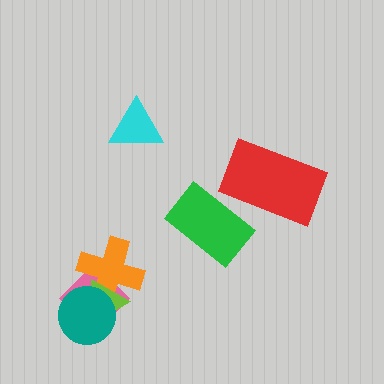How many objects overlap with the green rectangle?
1 object overlaps with the green rectangle.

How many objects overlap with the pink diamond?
3 objects overlap with the pink diamond.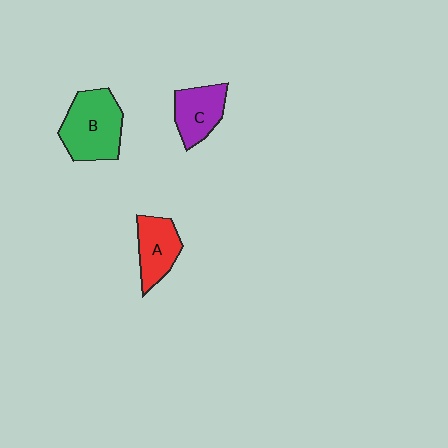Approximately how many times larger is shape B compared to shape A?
Approximately 1.5 times.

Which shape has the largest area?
Shape B (green).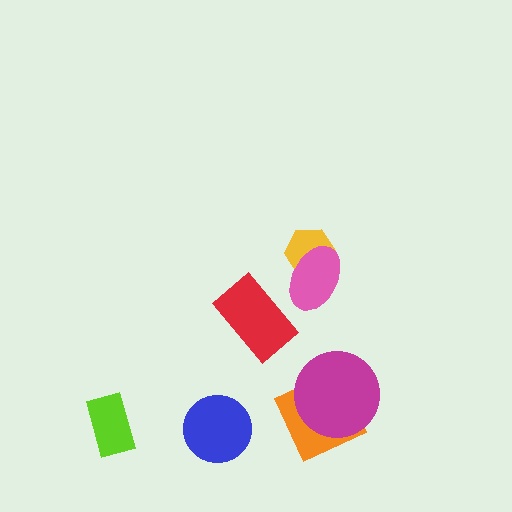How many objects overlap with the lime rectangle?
0 objects overlap with the lime rectangle.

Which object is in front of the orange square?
The magenta circle is in front of the orange square.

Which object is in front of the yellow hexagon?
The pink ellipse is in front of the yellow hexagon.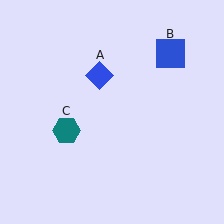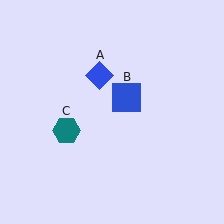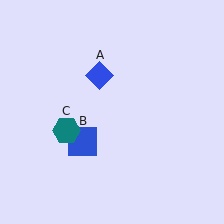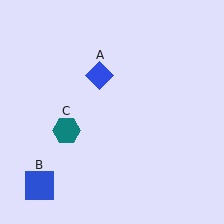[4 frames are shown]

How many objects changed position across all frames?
1 object changed position: blue square (object B).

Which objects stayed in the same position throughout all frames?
Blue diamond (object A) and teal hexagon (object C) remained stationary.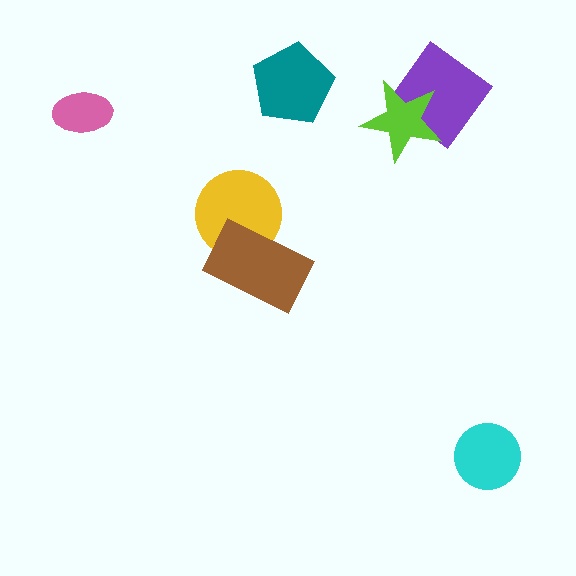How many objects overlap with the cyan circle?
0 objects overlap with the cyan circle.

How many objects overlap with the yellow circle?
1 object overlaps with the yellow circle.